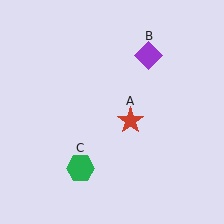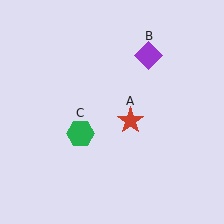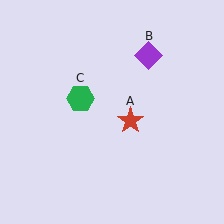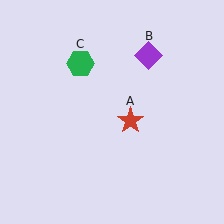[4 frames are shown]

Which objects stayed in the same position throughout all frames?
Red star (object A) and purple diamond (object B) remained stationary.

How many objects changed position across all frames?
1 object changed position: green hexagon (object C).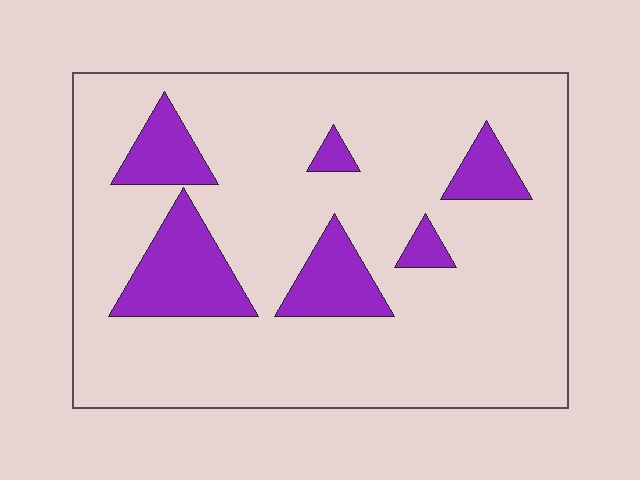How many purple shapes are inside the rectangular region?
6.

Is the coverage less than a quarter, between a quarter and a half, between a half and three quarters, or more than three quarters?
Less than a quarter.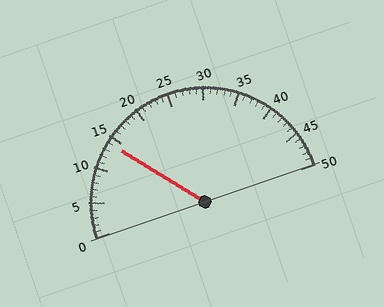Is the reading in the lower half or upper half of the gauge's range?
The reading is in the lower half of the range (0 to 50).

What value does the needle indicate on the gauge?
The needle indicates approximately 14.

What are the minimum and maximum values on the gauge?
The gauge ranges from 0 to 50.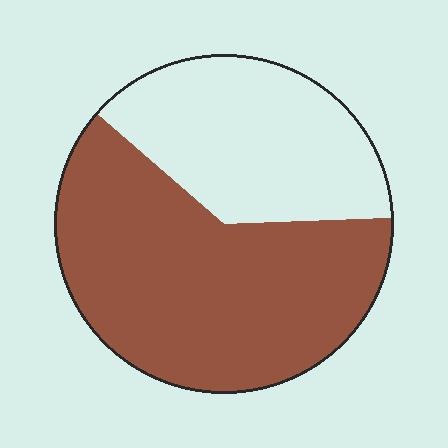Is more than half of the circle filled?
Yes.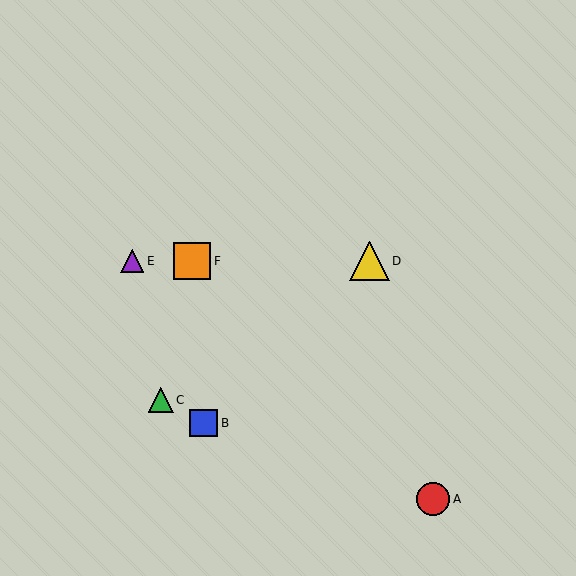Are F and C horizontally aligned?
No, F is at y≈261 and C is at y≈400.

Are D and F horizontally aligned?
Yes, both are at y≈261.